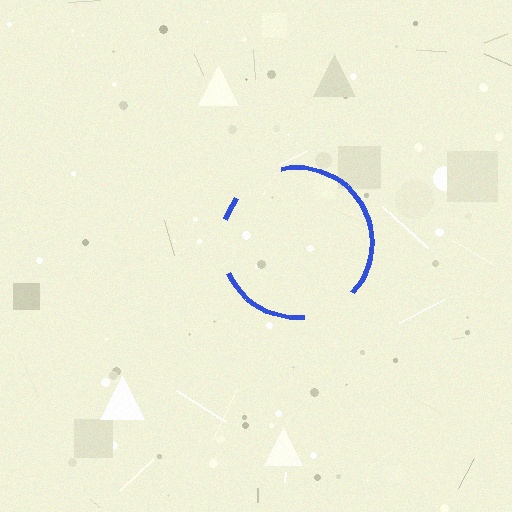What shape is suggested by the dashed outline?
The dashed outline suggests a circle.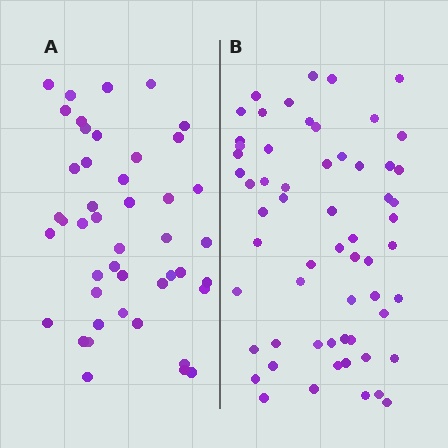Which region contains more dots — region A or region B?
Region B (the right region) has more dots.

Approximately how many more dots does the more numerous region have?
Region B has approximately 15 more dots than region A.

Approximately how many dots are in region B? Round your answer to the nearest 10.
About 60 dots.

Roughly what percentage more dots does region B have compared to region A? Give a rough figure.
About 35% more.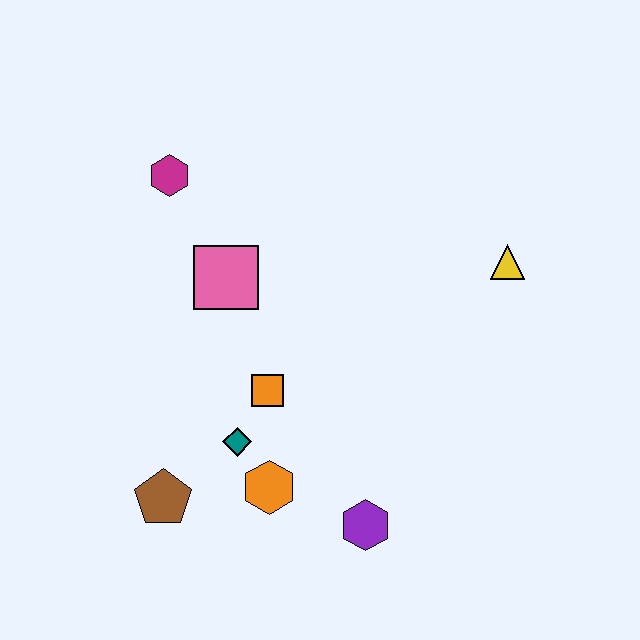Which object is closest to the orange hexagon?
The teal diamond is closest to the orange hexagon.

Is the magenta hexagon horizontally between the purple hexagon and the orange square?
No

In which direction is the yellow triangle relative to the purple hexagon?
The yellow triangle is above the purple hexagon.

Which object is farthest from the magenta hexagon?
The purple hexagon is farthest from the magenta hexagon.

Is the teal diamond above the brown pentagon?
Yes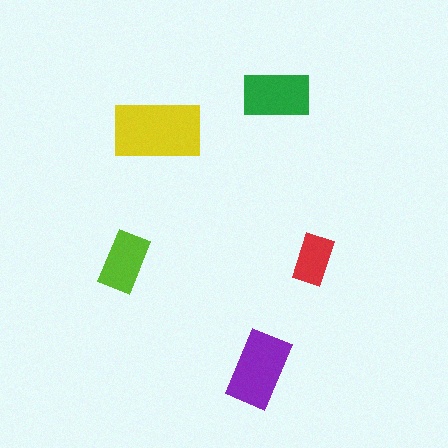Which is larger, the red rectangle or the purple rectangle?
The purple one.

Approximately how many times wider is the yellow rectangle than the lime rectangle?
About 1.5 times wider.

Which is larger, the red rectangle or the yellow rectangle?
The yellow one.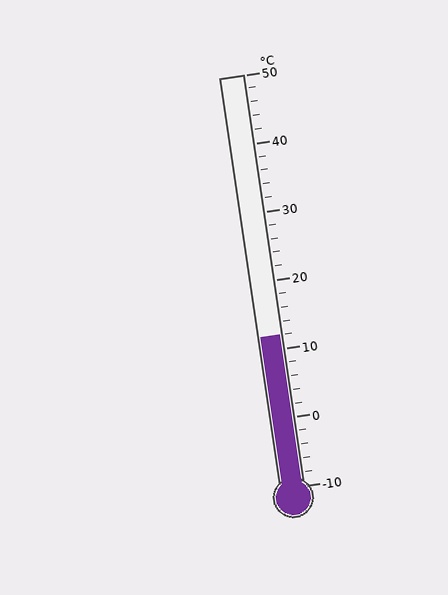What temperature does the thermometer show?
The thermometer shows approximately 12°C.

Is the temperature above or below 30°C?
The temperature is below 30°C.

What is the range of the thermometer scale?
The thermometer scale ranges from -10°C to 50°C.